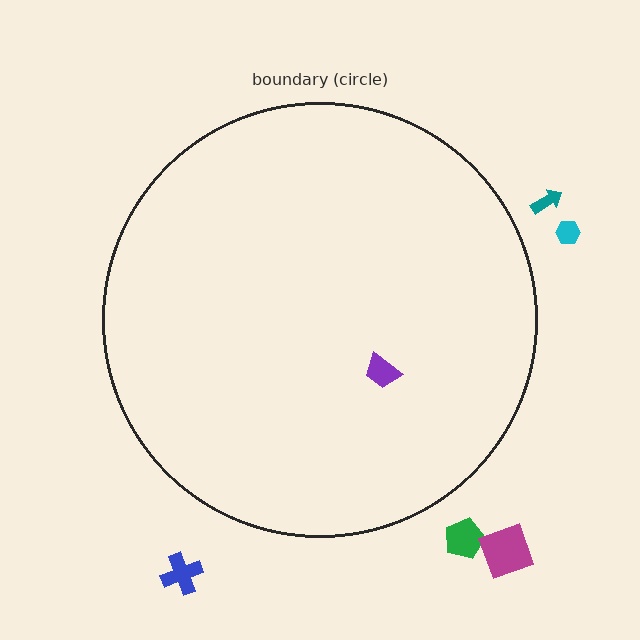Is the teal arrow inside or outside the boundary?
Outside.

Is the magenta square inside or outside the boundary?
Outside.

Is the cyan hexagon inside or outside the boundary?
Outside.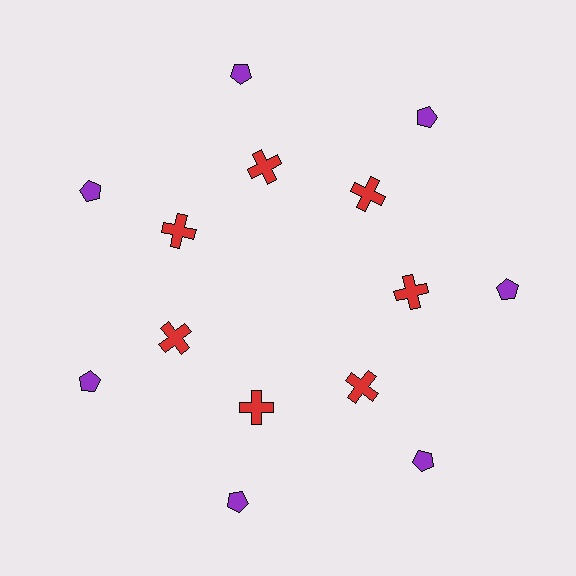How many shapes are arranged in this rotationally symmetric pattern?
There are 14 shapes, arranged in 7 groups of 2.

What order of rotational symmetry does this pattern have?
This pattern has 7-fold rotational symmetry.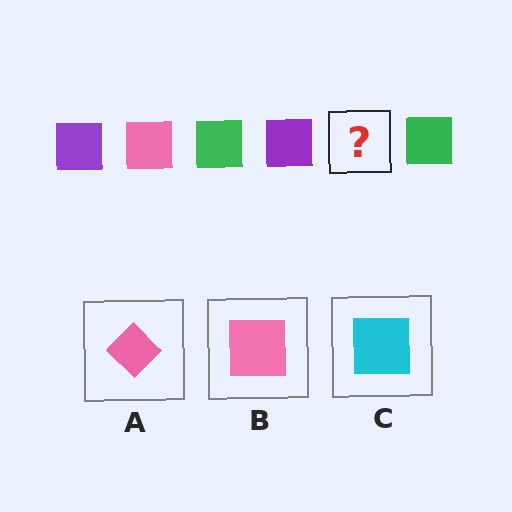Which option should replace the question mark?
Option B.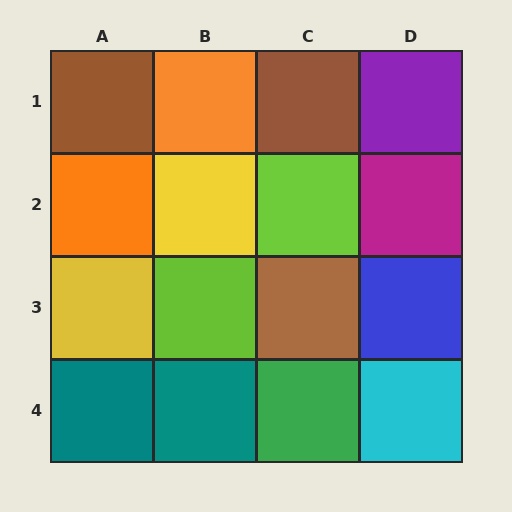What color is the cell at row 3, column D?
Blue.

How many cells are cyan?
1 cell is cyan.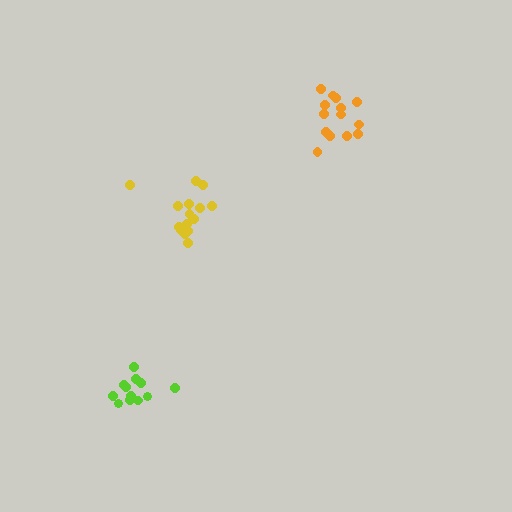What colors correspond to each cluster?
The clusters are colored: lime, yellow, orange.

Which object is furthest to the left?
The lime cluster is leftmost.